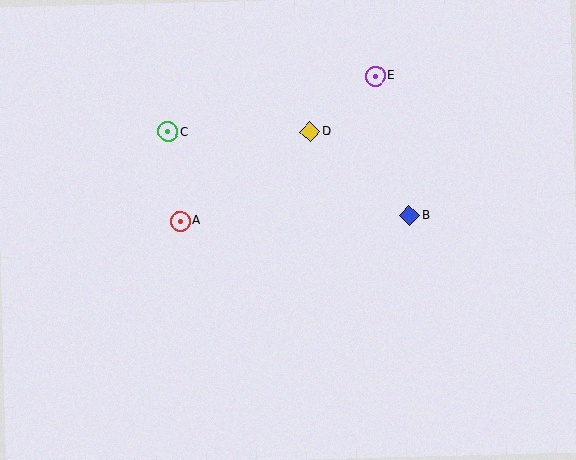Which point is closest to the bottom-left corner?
Point A is closest to the bottom-left corner.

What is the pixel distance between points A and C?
The distance between A and C is 90 pixels.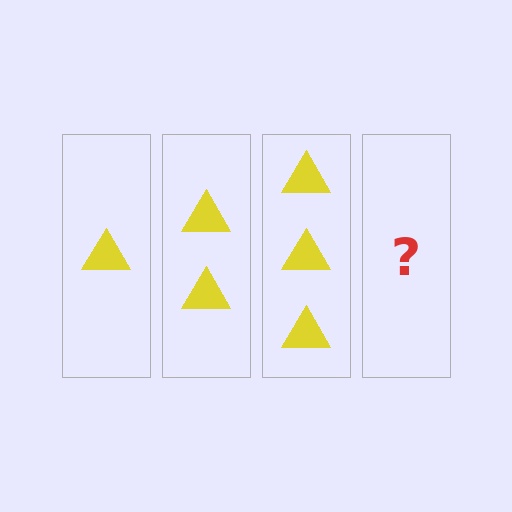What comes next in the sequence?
The next element should be 4 triangles.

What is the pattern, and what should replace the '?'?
The pattern is that each step adds one more triangle. The '?' should be 4 triangles.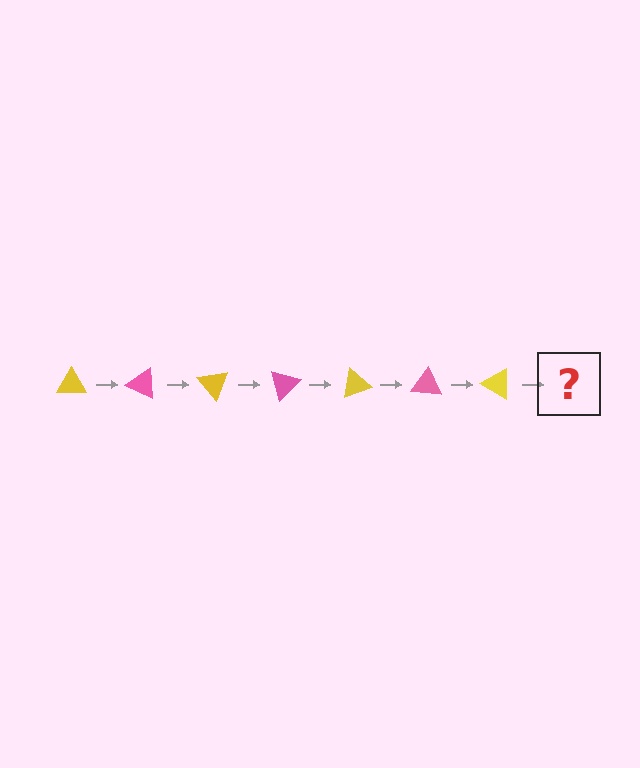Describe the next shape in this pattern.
It should be a pink triangle, rotated 175 degrees from the start.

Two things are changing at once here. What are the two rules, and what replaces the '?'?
The two rules are that it rotates 25 degrees each step and the color cycles through yellow and pink. The '?' should be a pink triangle, rotated 175 degrees from the start.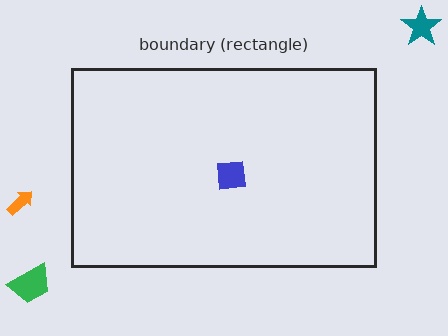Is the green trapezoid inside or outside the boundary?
Outside.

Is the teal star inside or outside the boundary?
Outside.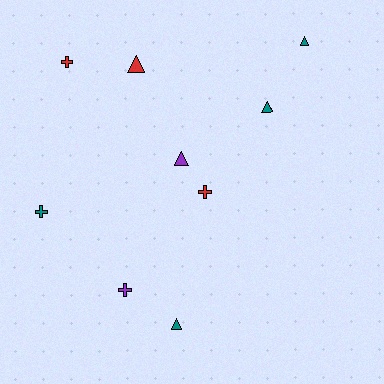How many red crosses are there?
There are 2 red crosses.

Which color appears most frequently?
Teal, with 4 objects.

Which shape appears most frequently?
Triangle, with 5 objects.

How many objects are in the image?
There are 9 objects.